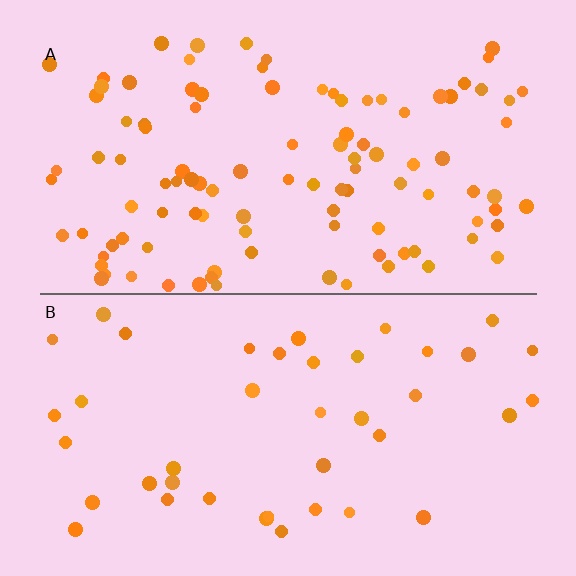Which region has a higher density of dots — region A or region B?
A (the top).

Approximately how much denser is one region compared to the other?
Approximately 2.6× — region A over region B.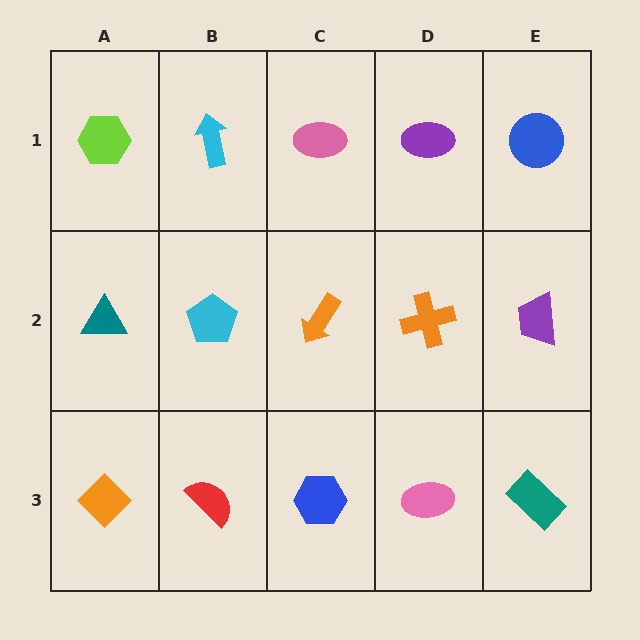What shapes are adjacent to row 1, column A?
A teal triangle (row 2, column A), a cyan arrow (row 1, column B).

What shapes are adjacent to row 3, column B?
A cyan pentagon (row 2, column B), an orange diamond (row 3, column A), a blue hexagon (row 3, column C).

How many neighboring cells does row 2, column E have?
3.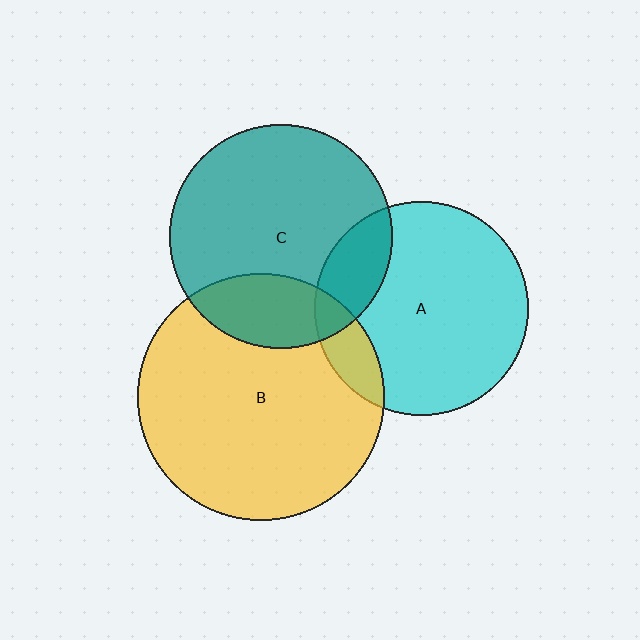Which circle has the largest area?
Circle B (yellow).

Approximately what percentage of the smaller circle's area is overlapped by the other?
Approximately 20%.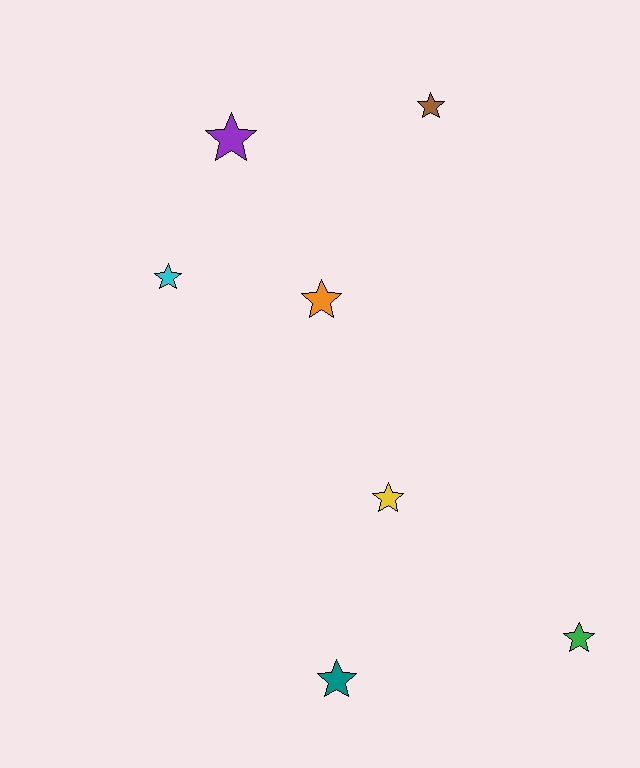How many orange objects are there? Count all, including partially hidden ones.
There is 1 orange object.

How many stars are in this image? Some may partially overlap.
There are 7 stars.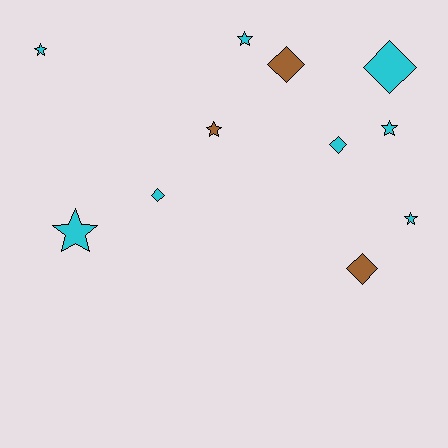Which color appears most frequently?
Cyan, with 8 objects.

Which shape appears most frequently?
Star, with 6 objects.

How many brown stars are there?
There is 1 brown star.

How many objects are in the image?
There are 11 objects.